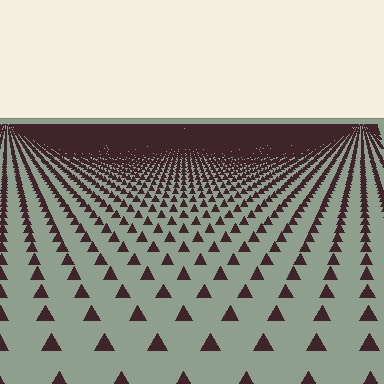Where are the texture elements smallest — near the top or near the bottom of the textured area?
Near the top.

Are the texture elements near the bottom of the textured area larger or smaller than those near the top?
Larger. Near the bottom, elements are closer to the viewer and appear at a bigger on-screen size.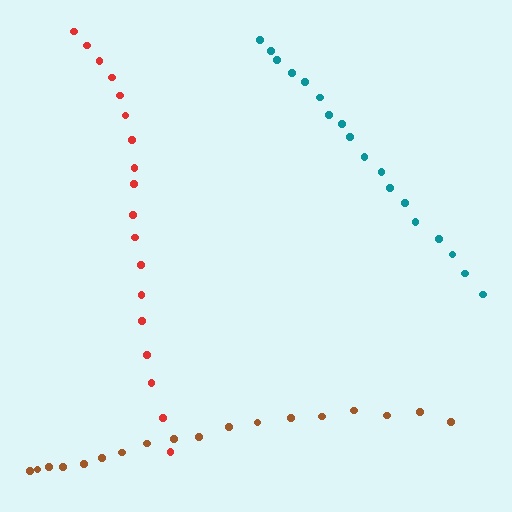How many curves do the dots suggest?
There are 3 distinct paths.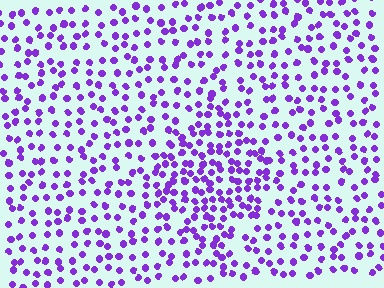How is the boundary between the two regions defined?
The boundary is defined by a change in element density (approximately 1.7x ratio). All elements are the same color, size, and shape.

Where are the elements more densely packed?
The elements are more densely packed inside the diamond boundary.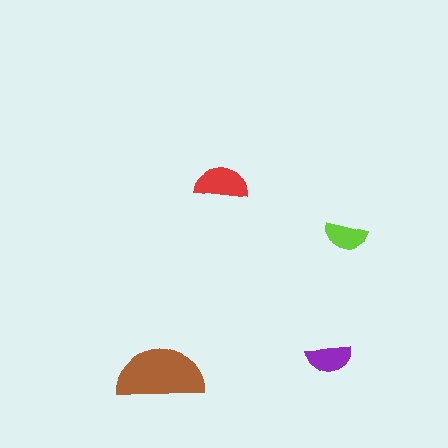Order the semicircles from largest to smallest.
the brown one, the red one, the purple one, the lime one.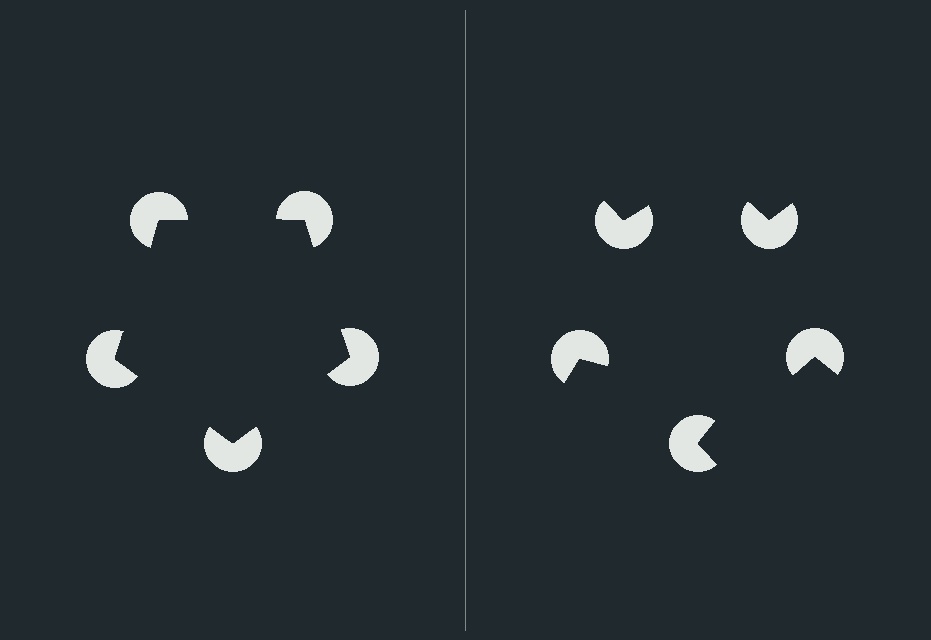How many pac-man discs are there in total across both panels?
10 — 5 on each side.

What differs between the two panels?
The pac-man discs are positioned identically on both sides; only the wedge orientations differ. On the left they align to a pentagon; on the right they are misaligned.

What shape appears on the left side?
An illusory pentagon.